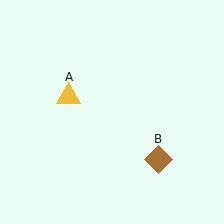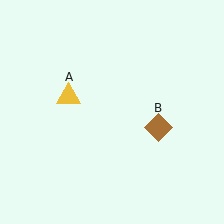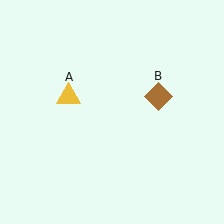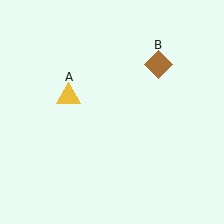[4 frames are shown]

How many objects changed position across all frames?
1 object changed position: brown diamond (object B).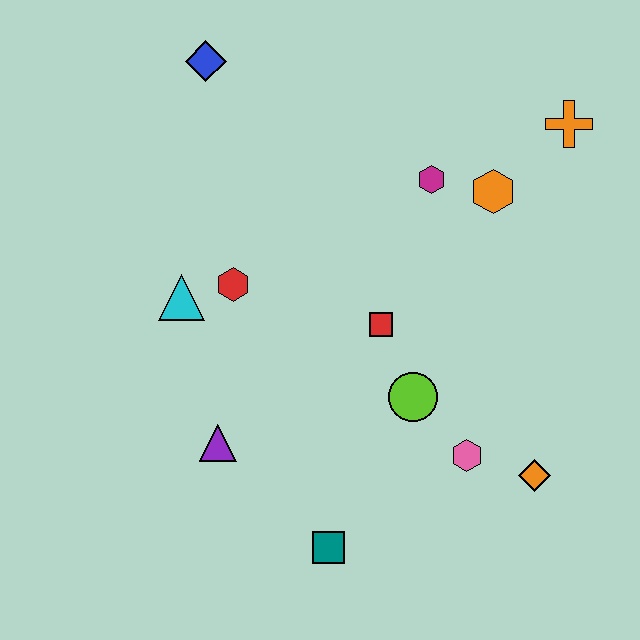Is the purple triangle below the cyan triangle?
Yes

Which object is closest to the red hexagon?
The cyan triangle is closest to the red hexagon.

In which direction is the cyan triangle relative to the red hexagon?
The cyan triangle is to the left of the red hexagon.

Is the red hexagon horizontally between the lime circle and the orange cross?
No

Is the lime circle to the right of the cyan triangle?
Yes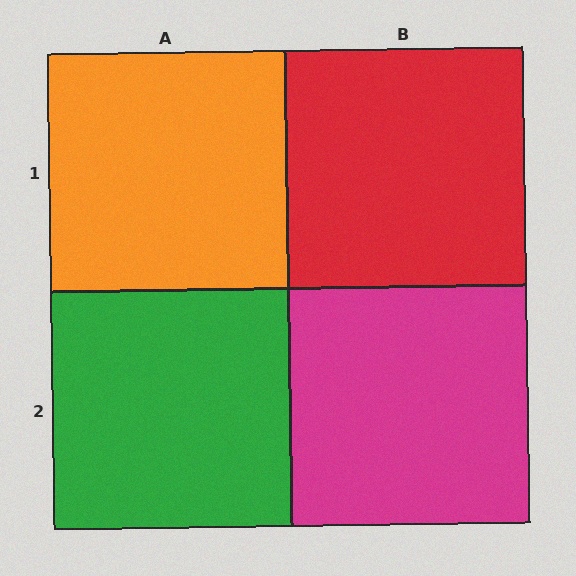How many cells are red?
1 cell is red.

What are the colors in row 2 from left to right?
Green, magenta.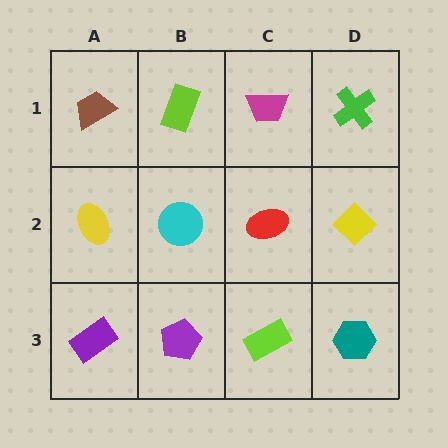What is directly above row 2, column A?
A brown trapezoid.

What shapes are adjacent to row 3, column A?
A yellow ellipse (row 2, column A), a purple pentagon (row 3, column B).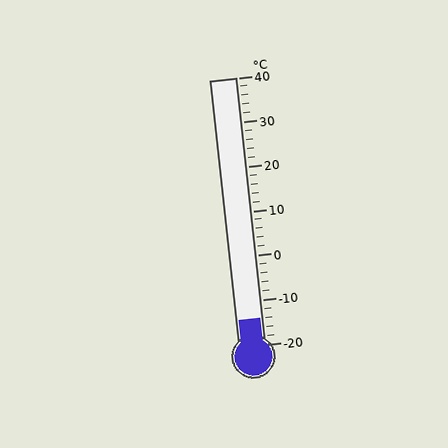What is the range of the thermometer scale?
The thermometer scale ranges from -20°C to 40°C.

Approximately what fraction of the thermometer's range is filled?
The thermometer is filled to approximately 10% of its range.